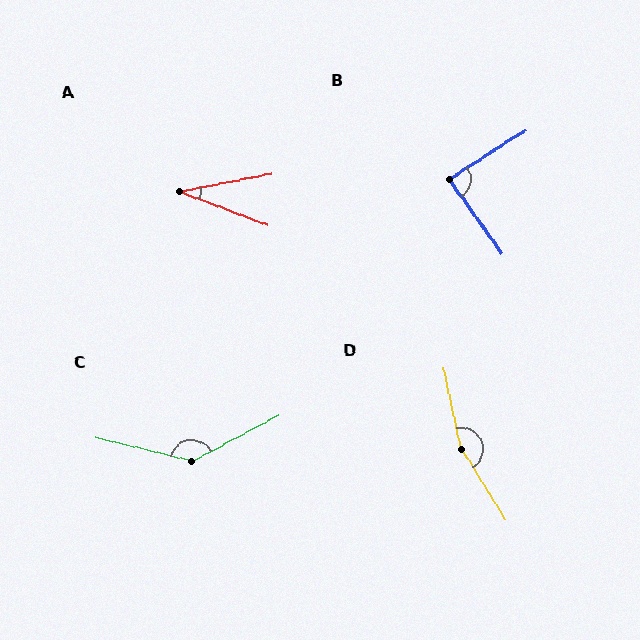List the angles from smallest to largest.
A (32°), B (88°), C (139°), D (160°).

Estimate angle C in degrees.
Approximately 139 degrees.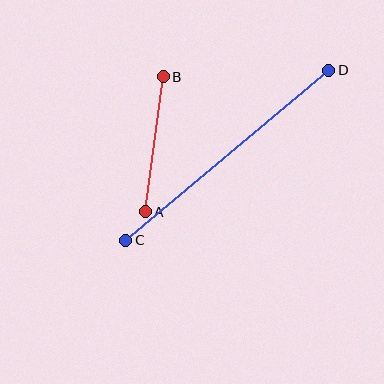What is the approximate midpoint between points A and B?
The midpoint is at approximately (154, 144) pixels.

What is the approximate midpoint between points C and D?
The midpoint is at approximately (227, 155) pixels.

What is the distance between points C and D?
The distance is approximately 265 pixels.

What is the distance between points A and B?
The distance is approximately 136 pixels.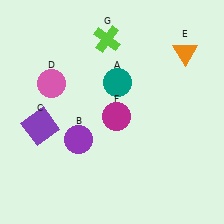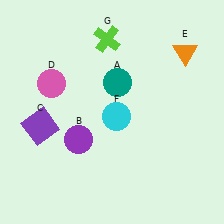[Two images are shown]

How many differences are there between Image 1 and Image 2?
There is 1 difference between the two images.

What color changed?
The circle (F) changed from magenta in Image 1 to cyan in Image 2.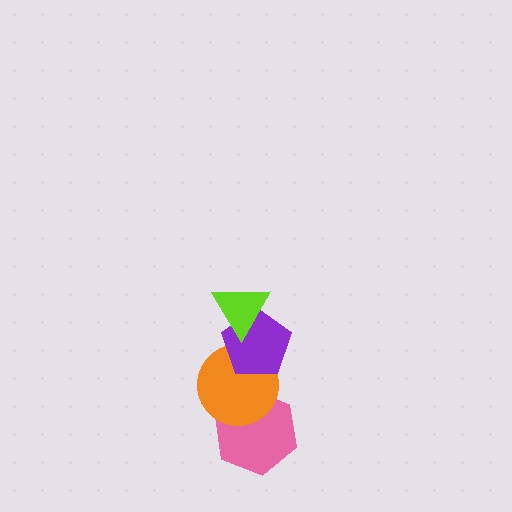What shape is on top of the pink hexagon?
The orange circle is on top of the pink hexagon.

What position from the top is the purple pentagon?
The purple pentagon is 2nd from the top.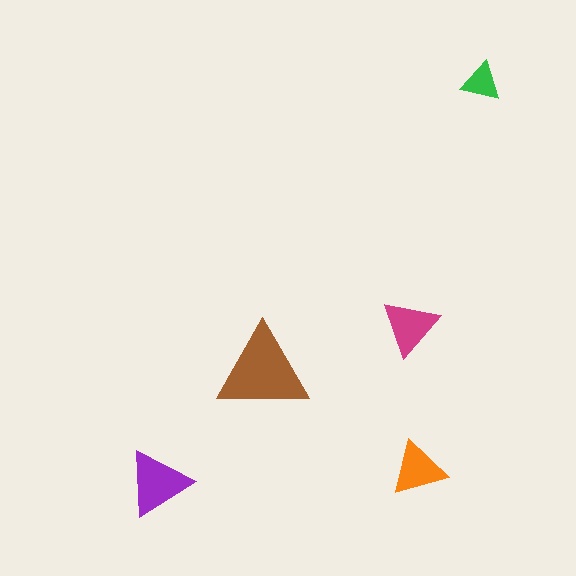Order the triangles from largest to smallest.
the brown one, the purple one, the magenta one, the orange one, the green one.